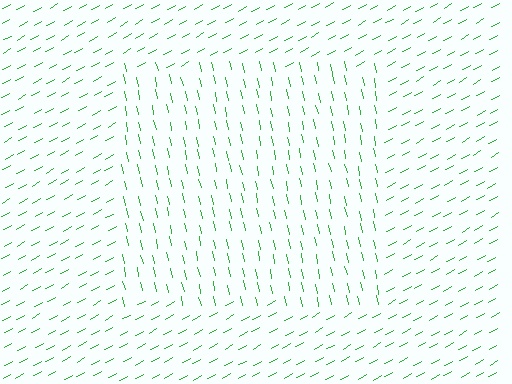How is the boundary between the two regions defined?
The boundary is defined purely by a change in line orientation (approximately 73 degrees difference). All lines are the same color and thickness.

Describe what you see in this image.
The image is filled with small green line segments. A rectangle region in the image has lines oriented differently from the surrounding lines, creating a visible texture boundary.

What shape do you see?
I see a rectangle.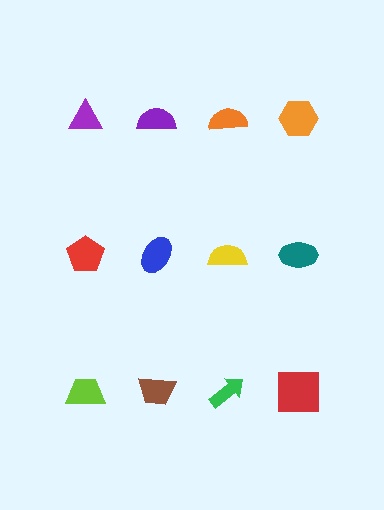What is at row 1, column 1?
A purple triangle.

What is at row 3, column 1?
A lime trapezoid.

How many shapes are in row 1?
4 shapes.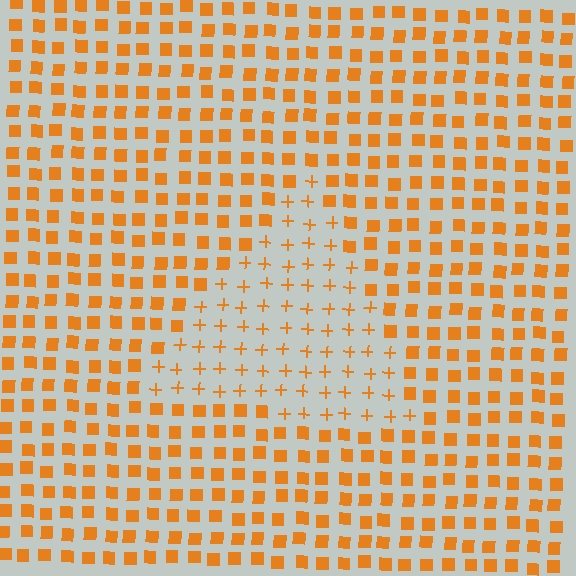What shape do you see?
I see a triangle.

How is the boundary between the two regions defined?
The boundary is defined by a change in element shape: plus signs inside vs. squares outside. All elements share the same color and spacing.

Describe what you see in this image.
The image is filled with small orange elements arranged in a uniform grid. A triangle-shaped region contains plus signs, while the surrounding area contains squares. The boundary is defined purely by the change in element shape.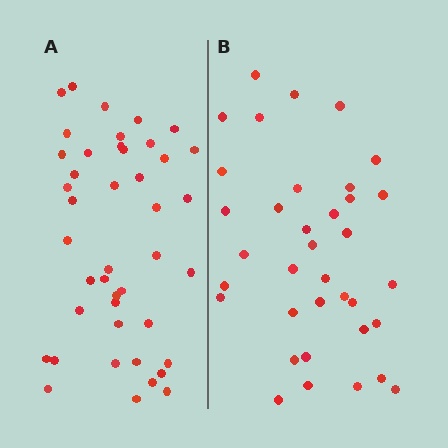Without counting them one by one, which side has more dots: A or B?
Region A (the left region) has more dots.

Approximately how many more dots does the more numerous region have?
Region A has roughly 8 or so more dots than region B.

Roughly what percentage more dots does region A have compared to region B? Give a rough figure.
About 20% more.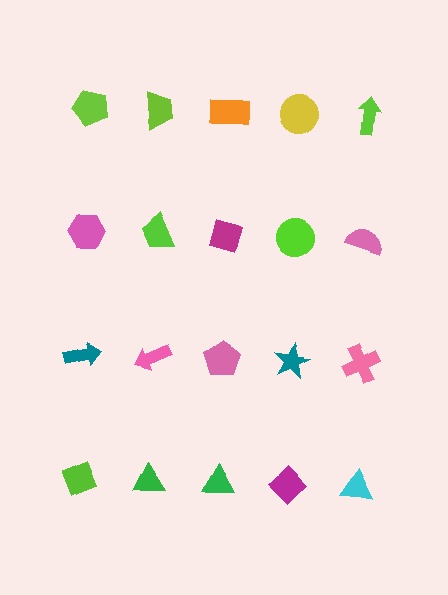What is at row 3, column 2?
A pink arrow.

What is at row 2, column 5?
A pink semicircle.